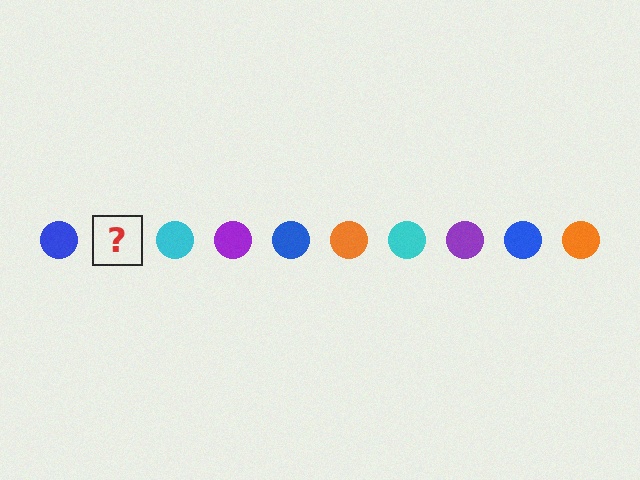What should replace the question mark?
The question mark should be replaced with an orange circle.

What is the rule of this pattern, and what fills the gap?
The rule is that the pattern cycles through blue, orange, cyan, purple circles. The gap should be filled with an orange circle.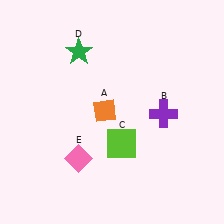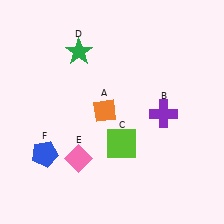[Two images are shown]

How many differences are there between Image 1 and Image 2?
There is 1 difference between the two images.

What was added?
A blue pentagon (F) was added in Image 2.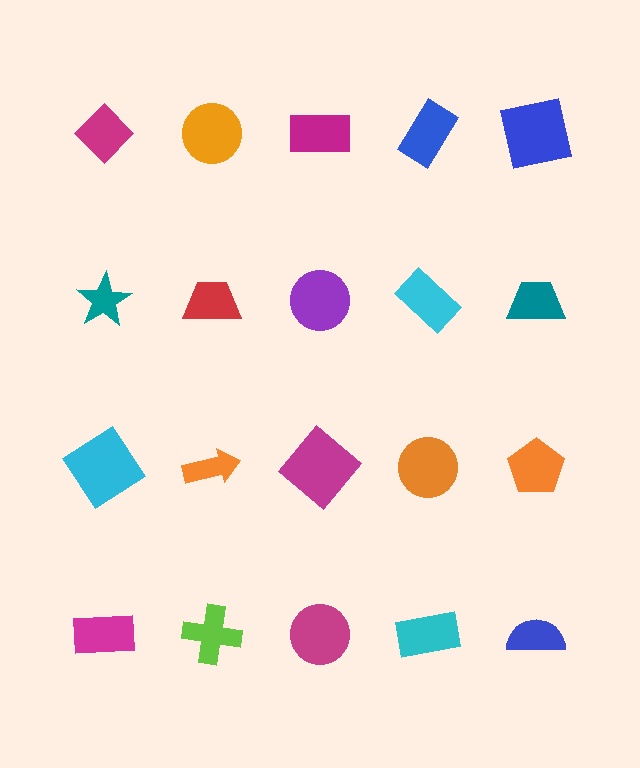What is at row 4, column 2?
A lime cross.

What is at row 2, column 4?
A cyan rectangle.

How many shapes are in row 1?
5 shapes.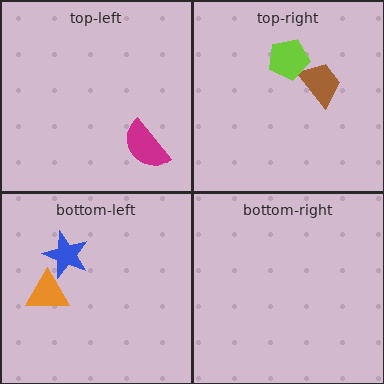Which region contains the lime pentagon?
The top-right region.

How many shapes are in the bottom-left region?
2.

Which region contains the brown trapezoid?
The top-right region.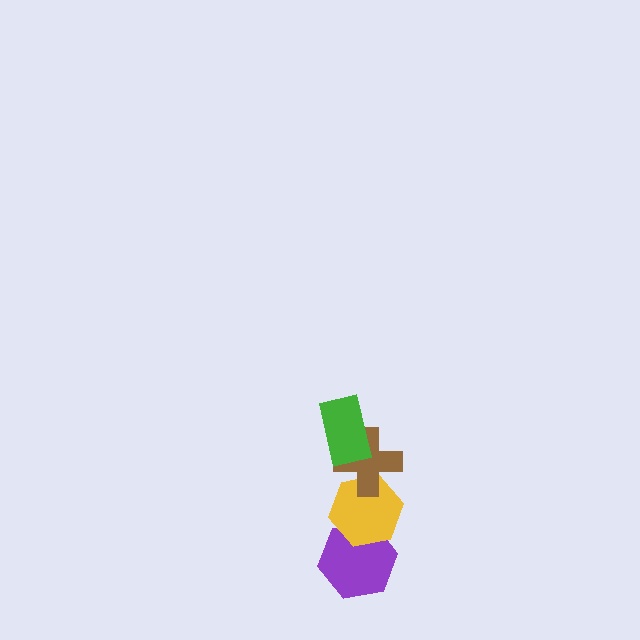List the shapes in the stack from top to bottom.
From top to bottom: the green rectangle, the brown cross, the yellow hexagon, the purple hexagon.